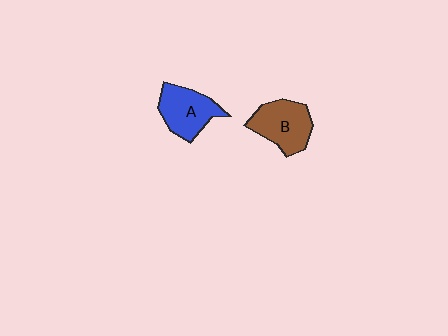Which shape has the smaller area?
Shape A (blue).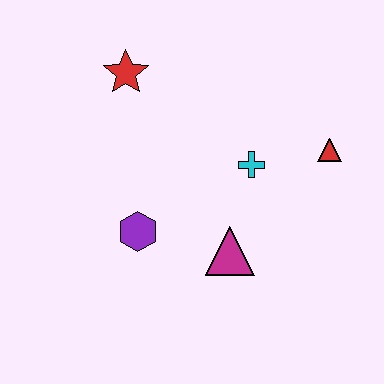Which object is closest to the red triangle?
The cyan cross is closest to the red triangle.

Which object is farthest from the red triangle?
The red star is farthest from the red triangle.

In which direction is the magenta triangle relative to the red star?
The magenta triangle is below the red star.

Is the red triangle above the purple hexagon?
Yes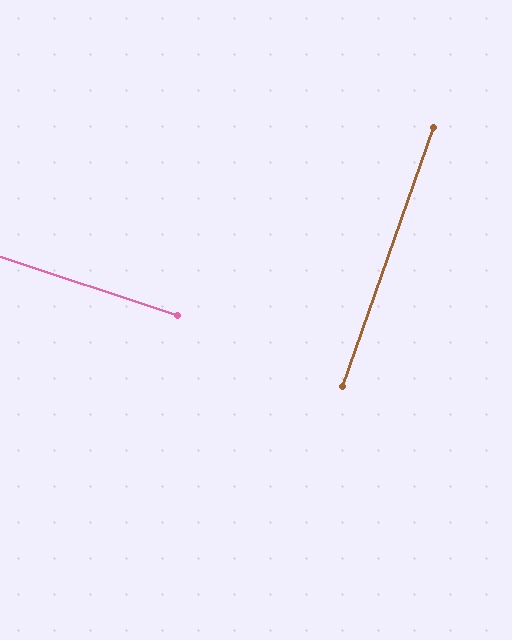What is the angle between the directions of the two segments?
Approximately 89 degrees.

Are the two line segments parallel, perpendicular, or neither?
Perpendicular — they meet at approximately 89°.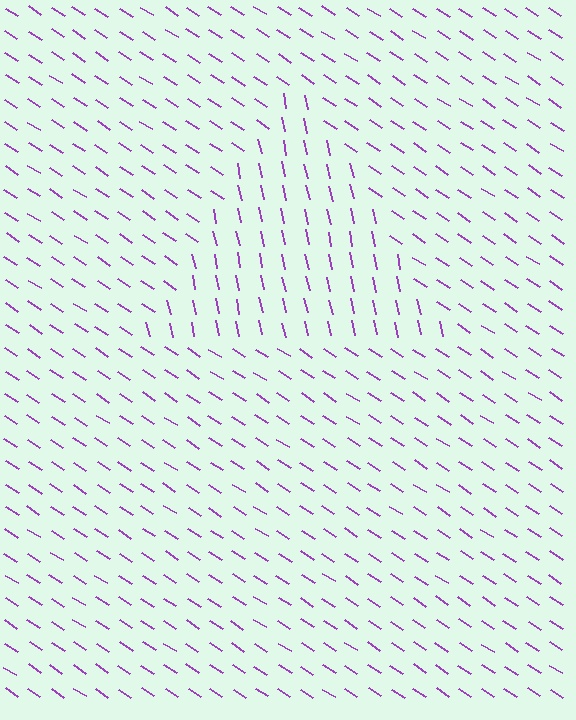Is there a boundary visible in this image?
Yes, there is a texture boundary formed by a change in line orientation.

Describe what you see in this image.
The image is filled with small purple line segments. A triangle region in the image has lines oriented differently from the surrounding lines, creating a visible texture boundary.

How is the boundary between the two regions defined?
The boundary is defined purely by a change in line orientation (approximately 45 degrees difference). All lines are the same color and thickness.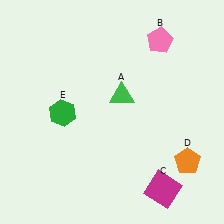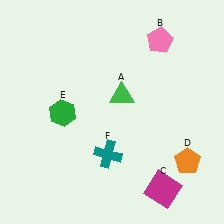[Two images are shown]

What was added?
A teal cross (F) was added in Image 2.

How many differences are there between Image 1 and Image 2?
There is 1 difference between the two images.